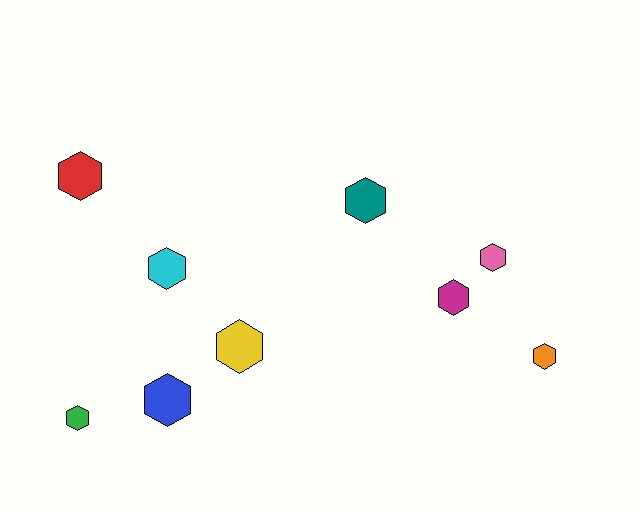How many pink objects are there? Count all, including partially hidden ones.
There is 1 pink object.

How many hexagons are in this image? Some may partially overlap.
There are 9 hexagons.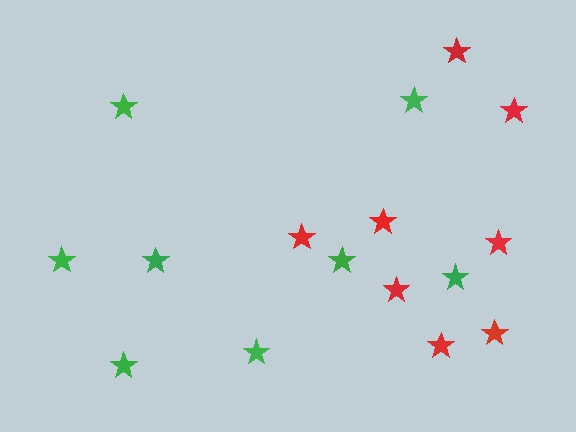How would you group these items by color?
There are 2 groups: one group of green stars (8) and one group of red stars (8).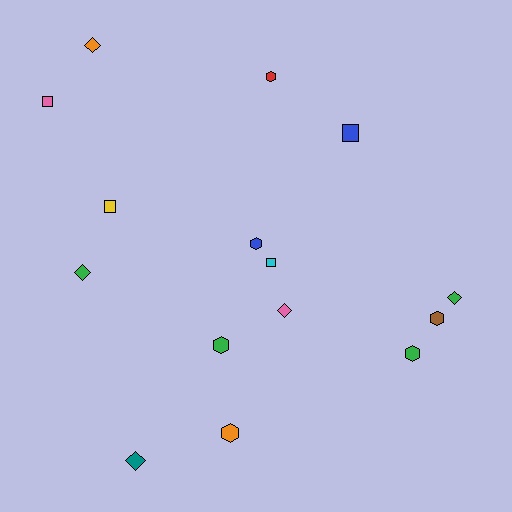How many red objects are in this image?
There is 1 red object.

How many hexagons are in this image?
There are 6 hexagons.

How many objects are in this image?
There are 15 objects.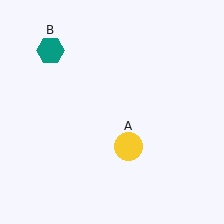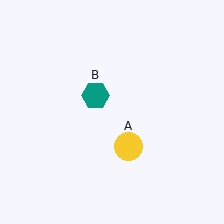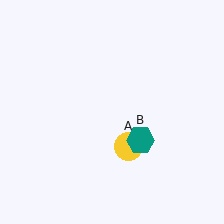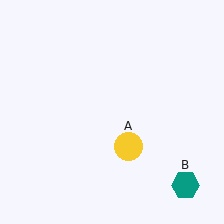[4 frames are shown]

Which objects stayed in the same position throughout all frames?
Yellow circle (object A) remained stationary.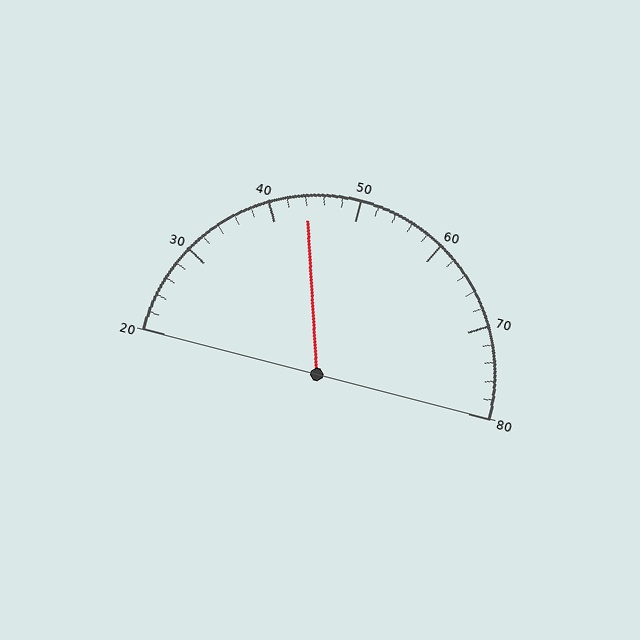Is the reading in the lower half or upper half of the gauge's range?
The reading is in the lower half of the range (20 to 80).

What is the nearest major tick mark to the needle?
The nearest major tick mark is 40.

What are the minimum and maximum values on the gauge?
The gauge ranges from 20 to 80.